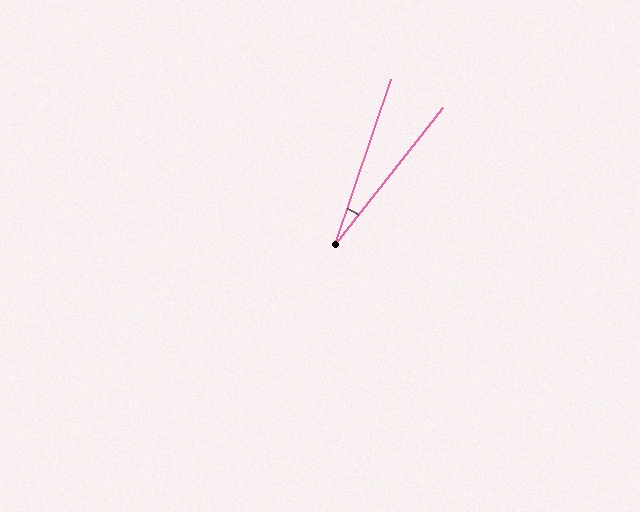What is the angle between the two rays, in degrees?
Approximately 20 degrees.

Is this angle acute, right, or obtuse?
It is acute.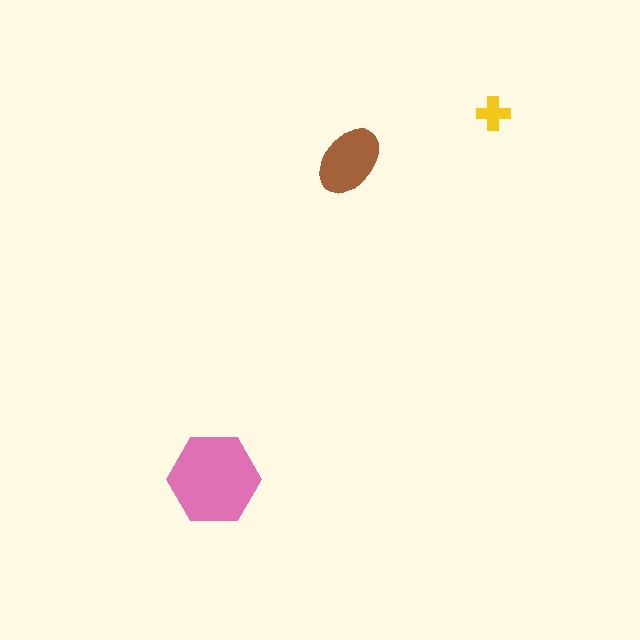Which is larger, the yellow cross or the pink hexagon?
The pink hexagon.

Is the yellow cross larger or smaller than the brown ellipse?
Smaller.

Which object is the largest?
The pink hexagon.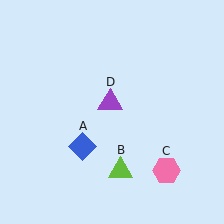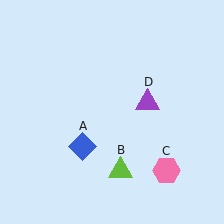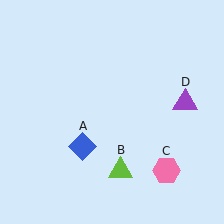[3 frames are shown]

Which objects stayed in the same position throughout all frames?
Blue diamond (object A) and lime triangle (object B) and pink hexagon (object C) remained stationary.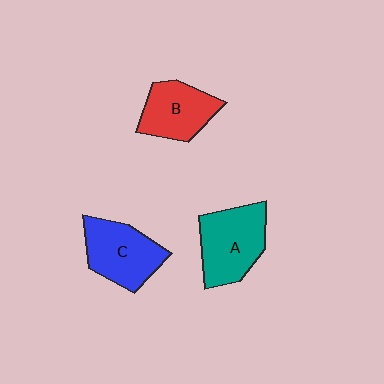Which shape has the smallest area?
Shape B (red).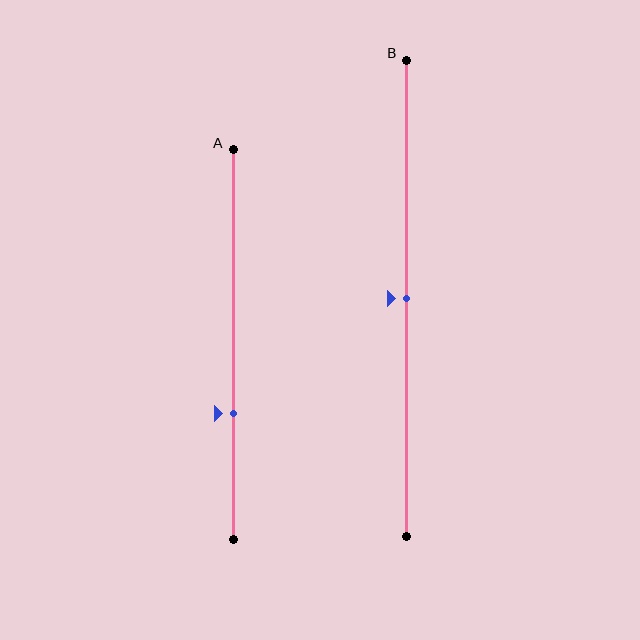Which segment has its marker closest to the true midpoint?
Segment B has its marker closest to the true midpoint.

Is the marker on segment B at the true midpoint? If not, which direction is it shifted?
Yes, the marker on segment B is at the true midpoint.